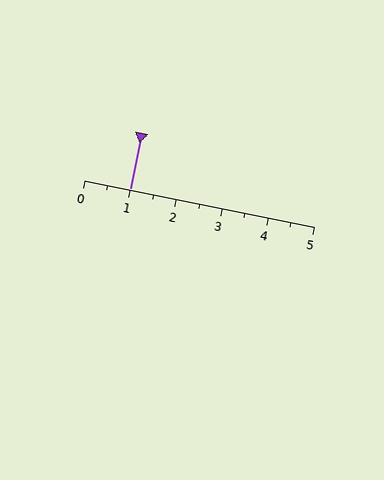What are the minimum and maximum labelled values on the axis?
The axis runs from 0 to 5.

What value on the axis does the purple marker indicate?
The marker indicates approximately 1.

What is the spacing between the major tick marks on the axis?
The major ticks are spaced 1 apart.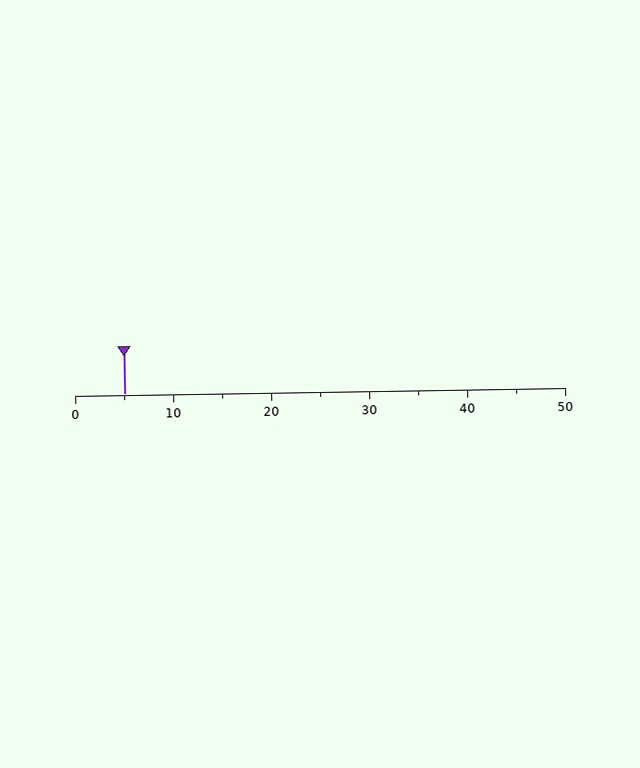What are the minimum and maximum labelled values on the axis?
The axis runs from 0 to 50.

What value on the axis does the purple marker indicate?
The marker indicates approximately 5.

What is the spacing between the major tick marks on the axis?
The major ticks are spaced 10 apart.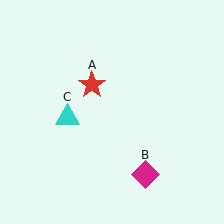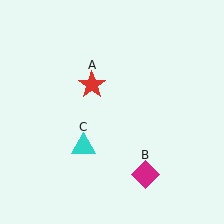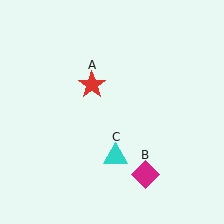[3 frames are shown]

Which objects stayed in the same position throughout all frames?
Red star (object A) and magenta diamond (object B) remained stationary.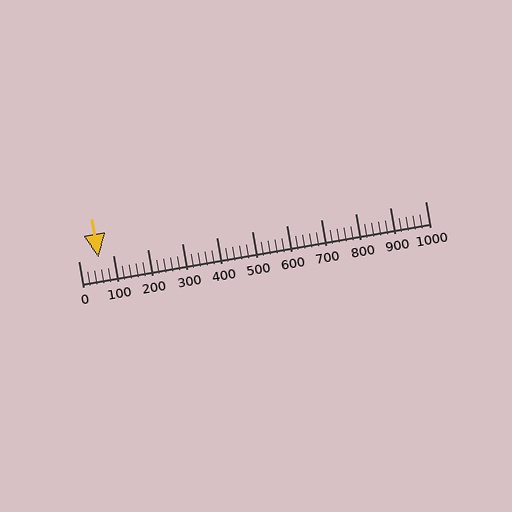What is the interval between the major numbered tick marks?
The major tick marks are spaced 100 units apart.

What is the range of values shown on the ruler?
The ruler shows values from 0 to 1000.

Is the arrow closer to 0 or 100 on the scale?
The arrow is closer to 100.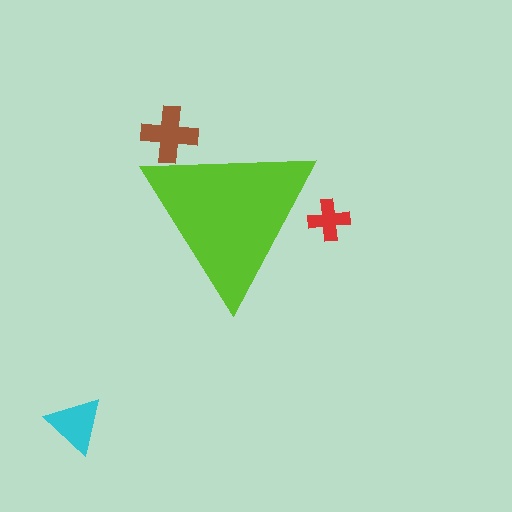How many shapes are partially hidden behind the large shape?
2 shapes are partially hidden.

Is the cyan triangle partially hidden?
No, the cyan triangle is fully visible.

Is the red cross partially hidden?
Yes, the red cross is partially hidden behind the lime triangle.